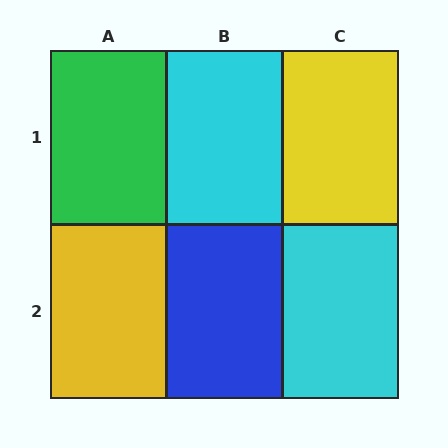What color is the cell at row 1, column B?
Cyan.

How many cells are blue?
1 cell is blue.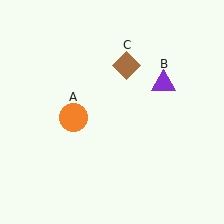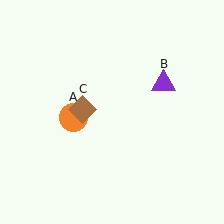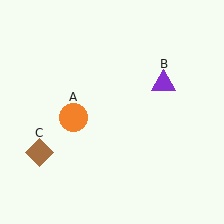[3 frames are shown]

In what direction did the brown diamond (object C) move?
The brown diamond (object C) moved down and to the left.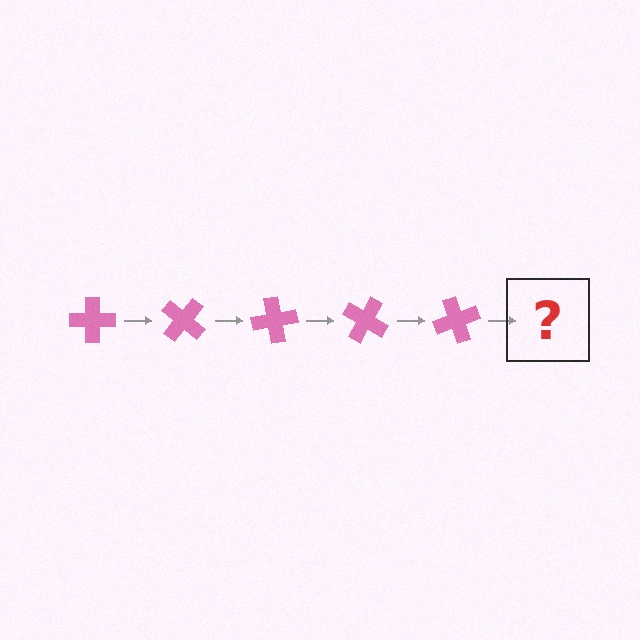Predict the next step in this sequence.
The next step is a pink cross rotated 200 degrees.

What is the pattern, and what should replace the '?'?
The pattern is that the cross rotates 40 degrees each step. The '?' should be a pink cross rotated 200 degrees.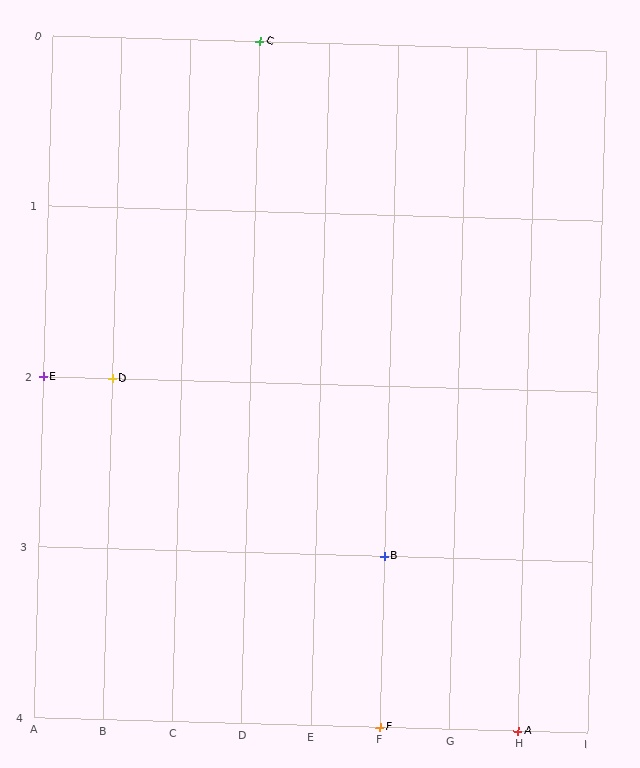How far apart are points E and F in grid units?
Points E and F are 5 columns and 2 rows apart (about 5.4 grid units diagonally).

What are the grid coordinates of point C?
Point C is at grid coordinates (D, 0).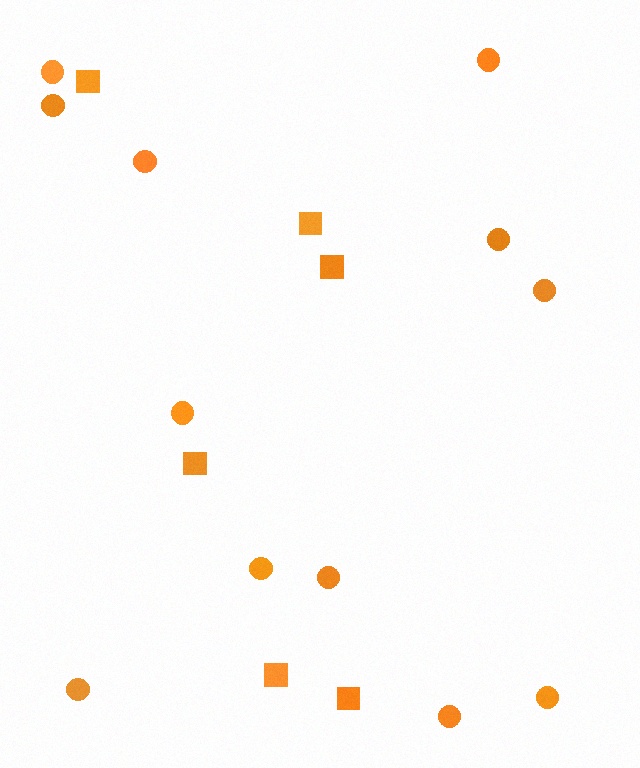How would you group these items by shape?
There are 2 groups: one group of squares (6) and one group of circles (12).